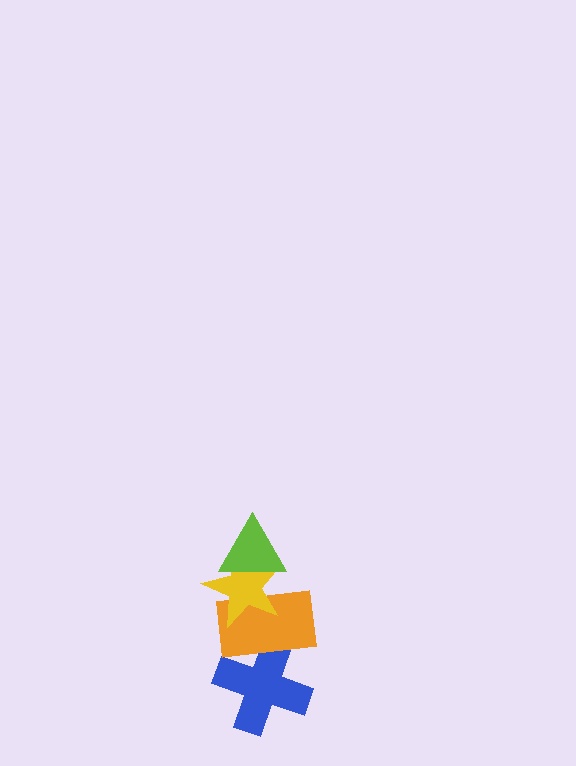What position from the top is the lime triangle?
The lime triangle is 1st from the top.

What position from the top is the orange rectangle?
The orange rectangle is 3rd from the top.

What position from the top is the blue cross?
The blue cross is 4th from the top.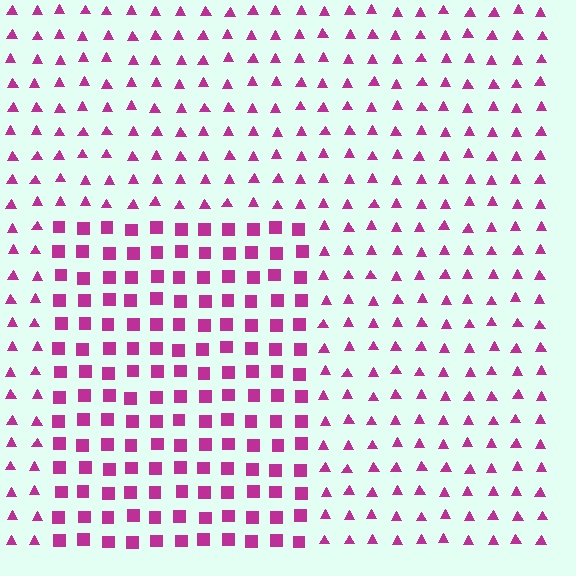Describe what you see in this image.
The image is filled with small magenta elements arranged in a uniform grid. A rectangle-shaped region contains squares, while the surrounding area contains triangles. The boundary is defined purely by the change in element shape.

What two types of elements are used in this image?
The image uses squares inside the rectangle region and triangles outside it.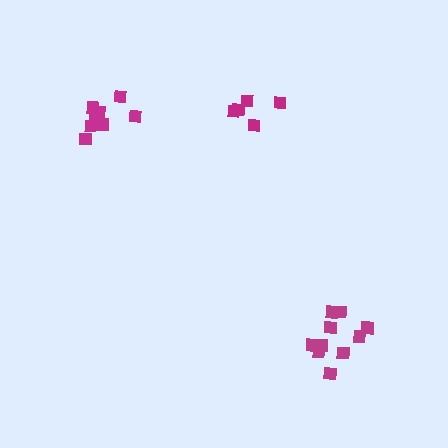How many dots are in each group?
Group 1: 10 dots, Group 2: 5 dots, Group 3: 8 dots (23 total).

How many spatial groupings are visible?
There are 3 spatial groupings.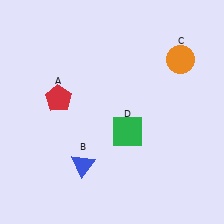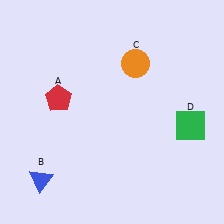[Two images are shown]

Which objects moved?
The objects that moved are: the blue triangle (B), the orange circle (C), the green square (D).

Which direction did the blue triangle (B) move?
The blue triangle (B) moved left.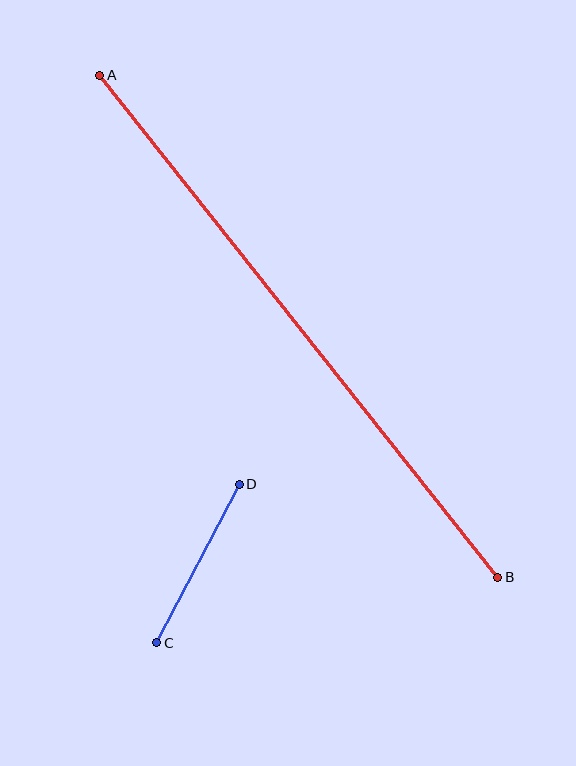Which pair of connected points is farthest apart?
Points A and B are farthest apart.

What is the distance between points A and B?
The distance is approximately 641 pixels.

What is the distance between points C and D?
The distance is approximately 179 pixels.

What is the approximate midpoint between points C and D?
The midpoint is at approximately (198, 564) pixels.